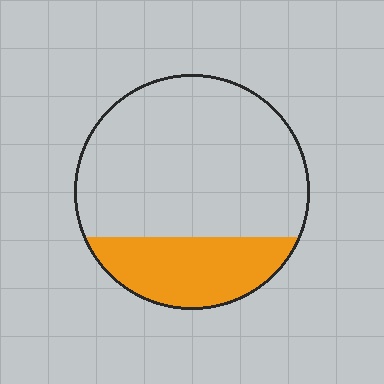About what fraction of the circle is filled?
About one quarter (1/4).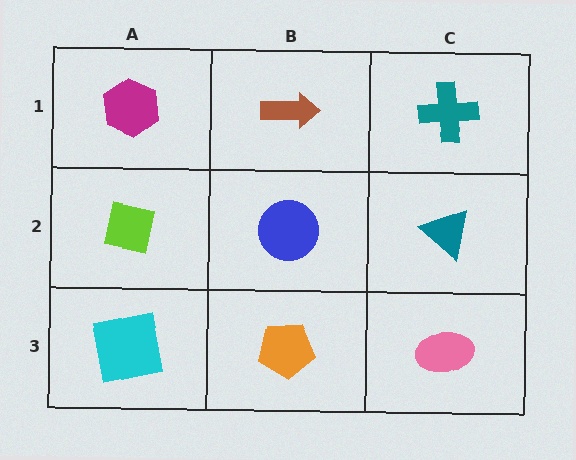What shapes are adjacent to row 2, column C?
A teal cross (row 1, column C), a pink ellipse (row 3, column C), a blue circle (row 2, column B).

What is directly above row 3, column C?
A teal triangle.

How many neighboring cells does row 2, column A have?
3.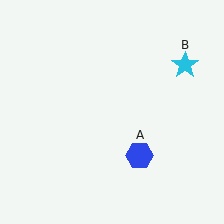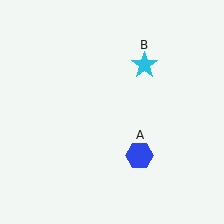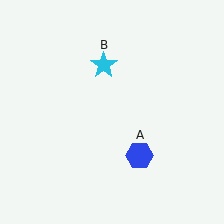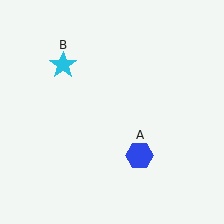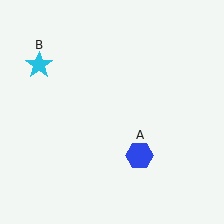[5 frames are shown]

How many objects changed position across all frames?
1 object changed position: cyan star (object B).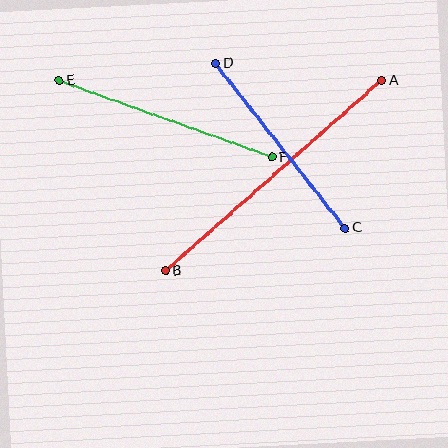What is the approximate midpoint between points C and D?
The midpoint is at approximately (280, 146) pixels.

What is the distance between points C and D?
The distance is approximately 210 pixels.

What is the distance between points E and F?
The distance is approximately 226 pixels.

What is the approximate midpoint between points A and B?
The midpoint is at approximately (274, 176) pixels.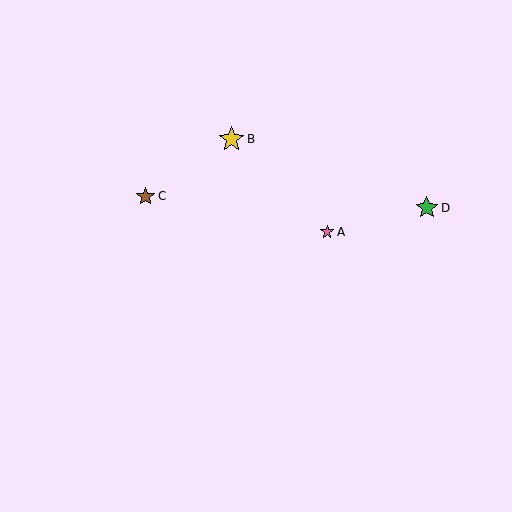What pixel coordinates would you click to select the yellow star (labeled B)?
Click at (231, 139) to select the yellow star B.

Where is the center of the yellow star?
The center of the yellow star is at (231, 139).